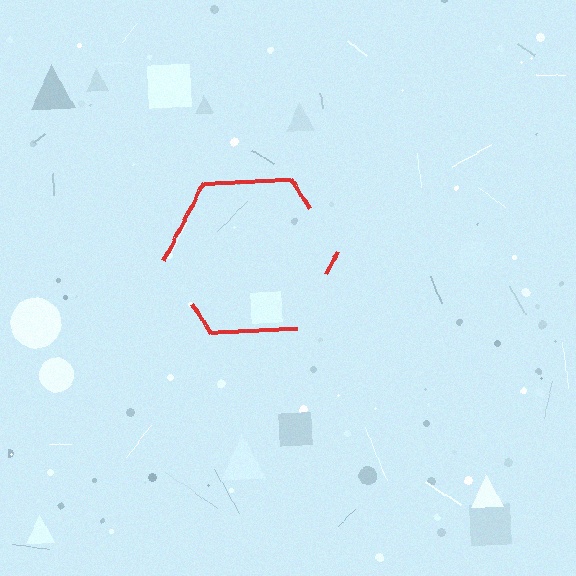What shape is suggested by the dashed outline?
The dashed outline suggests a hexagon.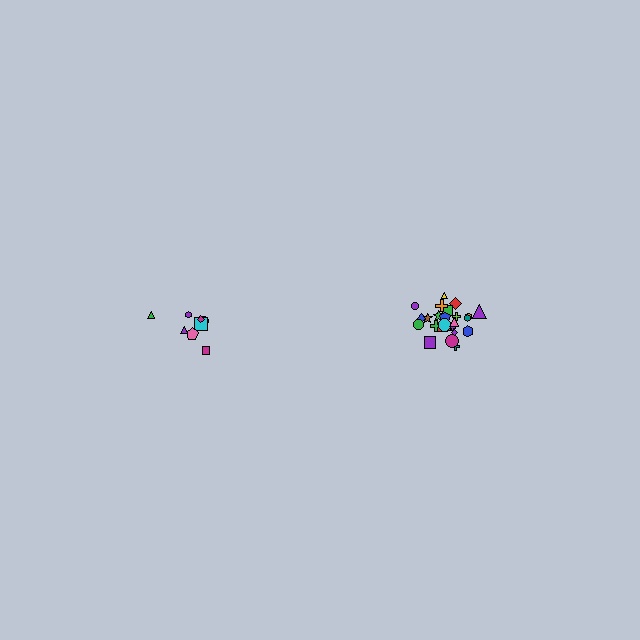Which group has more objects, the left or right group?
The right group.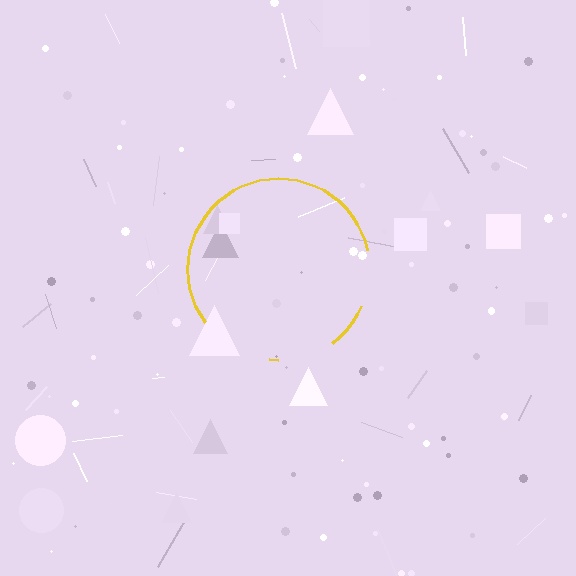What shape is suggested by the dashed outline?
The dashed outline suggests a circle.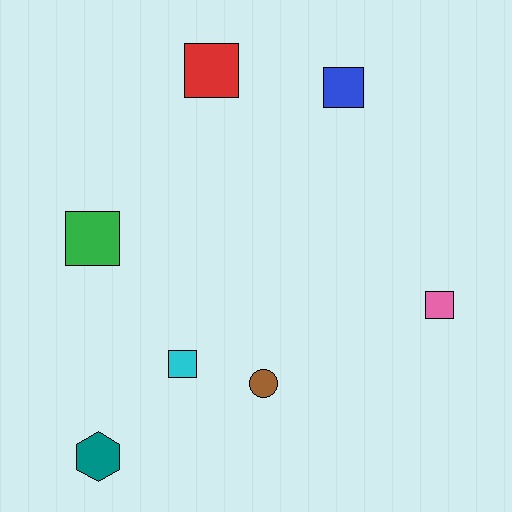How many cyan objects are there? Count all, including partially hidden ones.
There is 1 cyan object.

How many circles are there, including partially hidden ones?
There is 1 circle.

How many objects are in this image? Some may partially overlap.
There are 7 objects.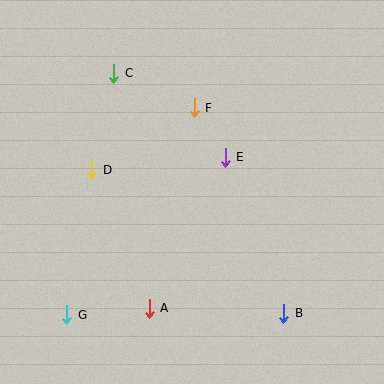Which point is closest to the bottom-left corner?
Point G is closest to the bottom-left corner.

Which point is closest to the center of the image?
Point E at (225, 157) is closest to the center.